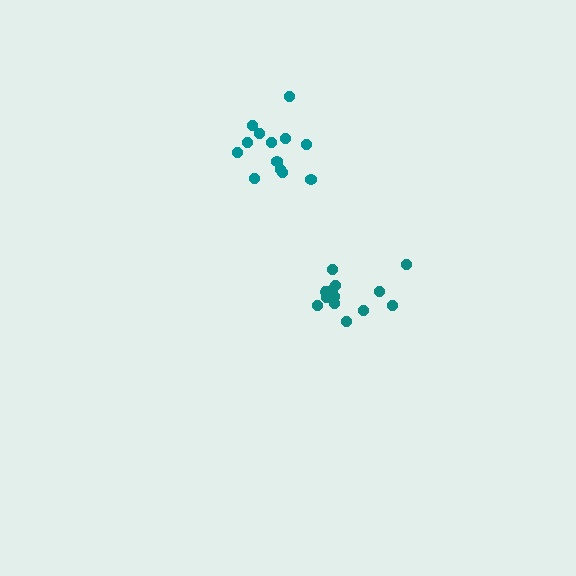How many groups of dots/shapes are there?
There are 2 groups.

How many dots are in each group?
Group 1: 13 dots, Group 2: 13 dots (26 total).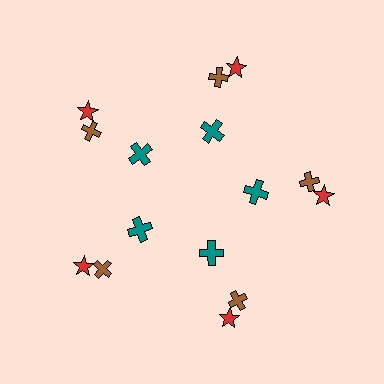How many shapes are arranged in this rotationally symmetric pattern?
There are 15 shapes, arranged in 5 groups of 3.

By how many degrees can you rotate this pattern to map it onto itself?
The pattern maps onto itself every 72 degrees of rotation.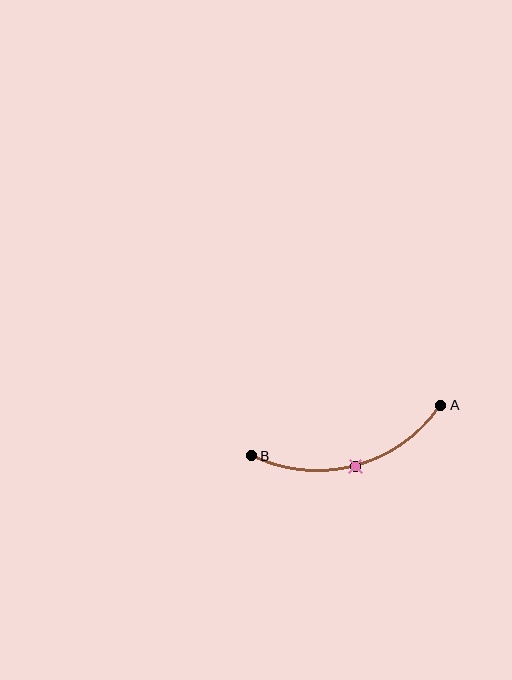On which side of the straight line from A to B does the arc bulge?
The arc bulges below the straight line connecting A and B.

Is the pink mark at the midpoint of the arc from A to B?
Yes. The pink mark lies on the arc at equal arc-length from both A and B — it is the arc midpoint.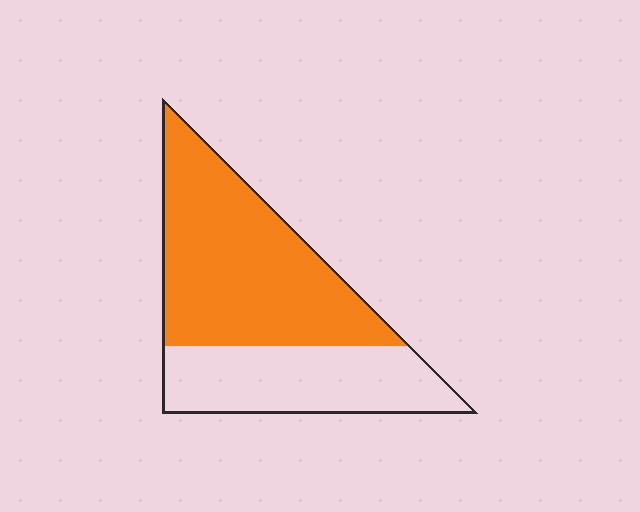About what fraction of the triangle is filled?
About five eighths (5/8).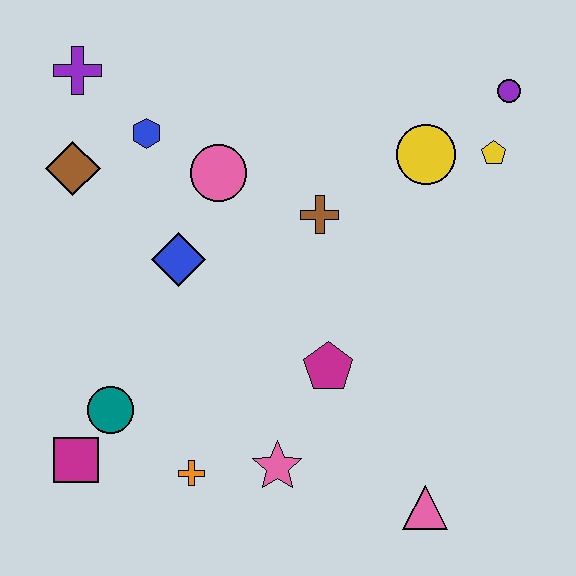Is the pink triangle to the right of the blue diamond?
Yes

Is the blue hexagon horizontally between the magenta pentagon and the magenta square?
Yes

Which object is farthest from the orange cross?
The purple circle is farthest from the orange cross.